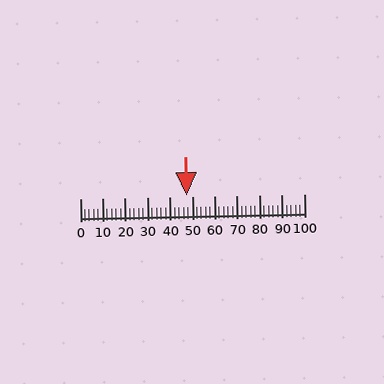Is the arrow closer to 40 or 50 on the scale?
The arrow is closer to 50.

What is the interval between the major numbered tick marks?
The major tick marks are spaced 10 units apart.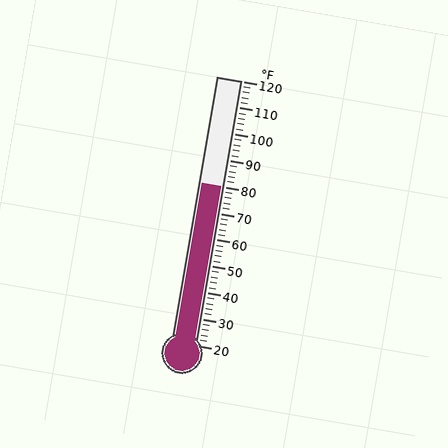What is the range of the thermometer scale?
The thermometer scale ranges from 20°F to 120°F.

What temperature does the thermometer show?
The thermometer shows approximately 80°F.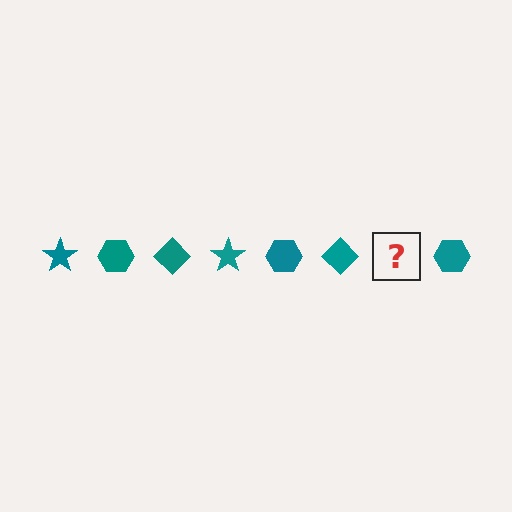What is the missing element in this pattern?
The missing element is a teal star.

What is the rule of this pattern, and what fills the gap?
The rule is that the pattern cycles through star, hexagon, diamond shapes in teal. The gap should be filled with a teal star.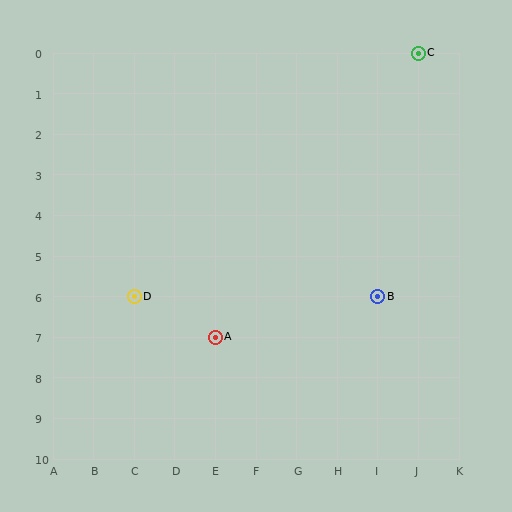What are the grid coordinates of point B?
Point B is at grid coordinates (I, 6).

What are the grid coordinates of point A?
Point A is at grid coordinates (E, 7).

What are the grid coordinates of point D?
Point D is at grid coordinates (C, 6).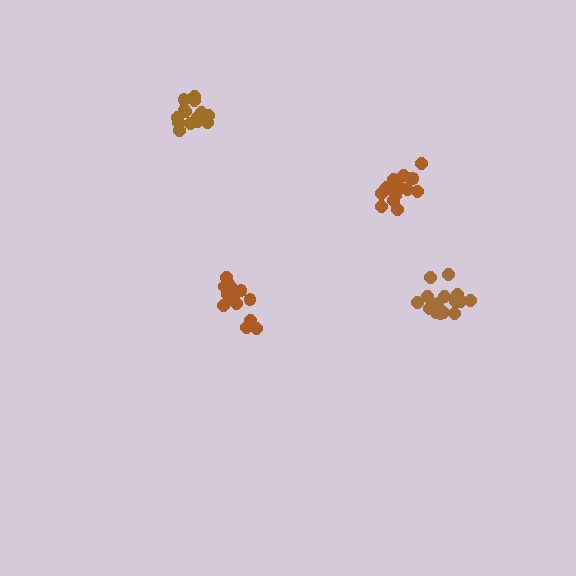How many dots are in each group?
Group 1: 15 dots, Group 2: 17 dots, Group 3: 19 dots, Group 4: 14 dots (65 total).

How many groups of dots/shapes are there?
There are 4 groups.